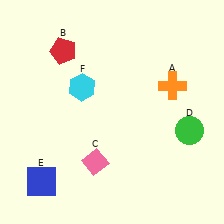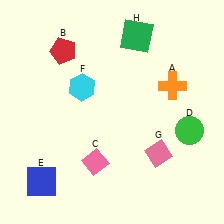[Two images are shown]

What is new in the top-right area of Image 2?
A green square (H) was added in the top-right area of Image 2.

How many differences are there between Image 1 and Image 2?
There are 2 differences between the two images.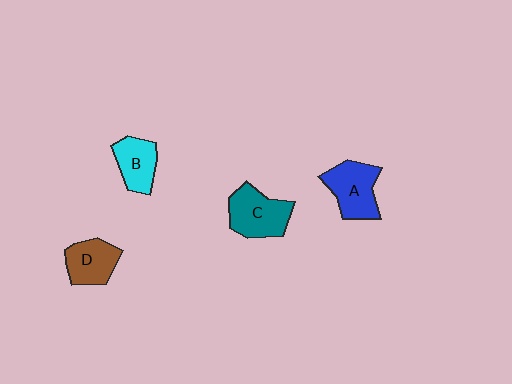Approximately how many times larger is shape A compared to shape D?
Approximately 1.2 times.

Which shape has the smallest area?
Shape B (cyan).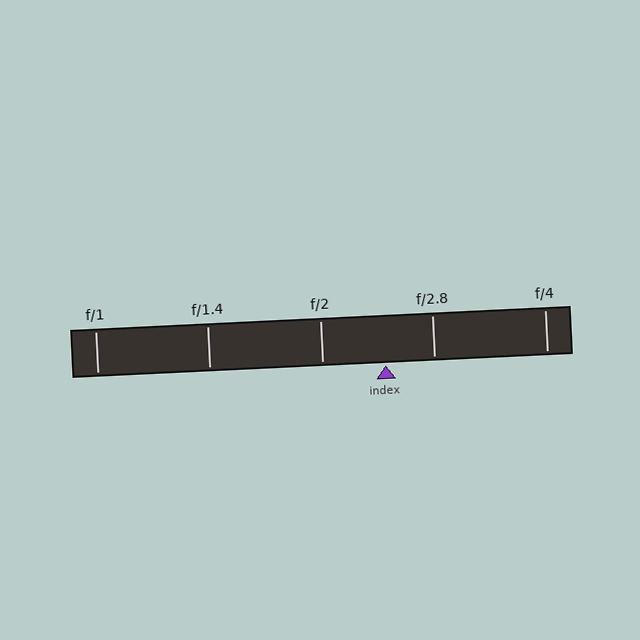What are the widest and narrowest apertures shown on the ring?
The widest aperture shown is f/1 and the narrowest is f/4.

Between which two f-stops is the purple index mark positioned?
The index mark is between f/2 and f/2.8.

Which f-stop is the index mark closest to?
The index mark is closest to f/2.8.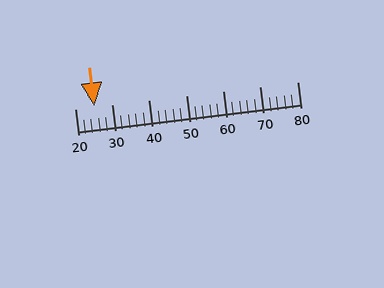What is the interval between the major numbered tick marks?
The major tick marks are spaced 10 units apart.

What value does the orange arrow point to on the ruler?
The orange arrow points to approximately 25.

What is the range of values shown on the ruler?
The ruler shows values from 20 to 80.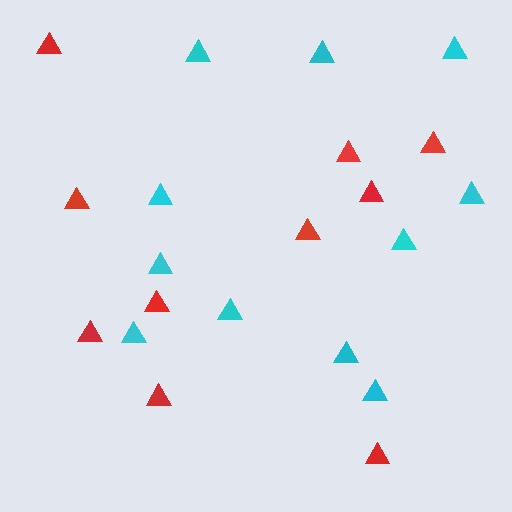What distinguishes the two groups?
There are 2 groups: one group of cyan triangles (11) and one group of red triangles (10).